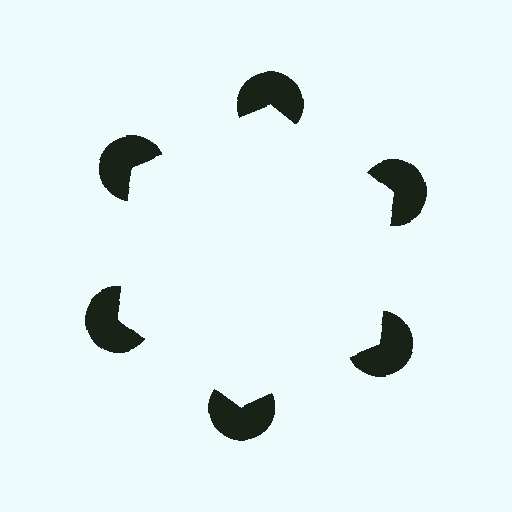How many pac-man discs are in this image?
There are 6 — one at each vertex of the illusory hexagon.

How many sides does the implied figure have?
6 sides.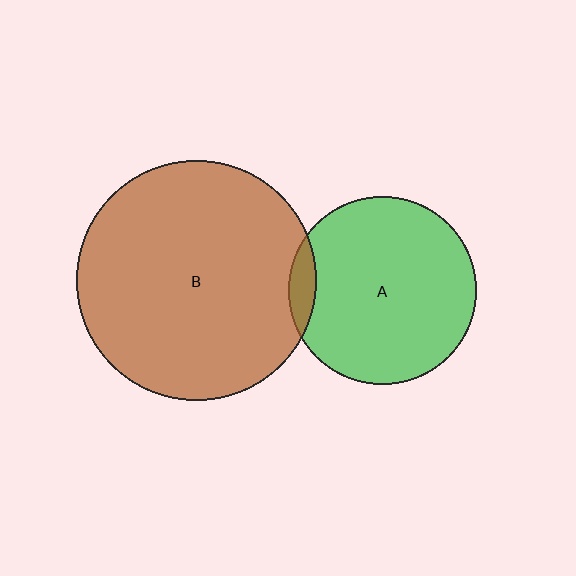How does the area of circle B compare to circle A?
Approximately 1.6 times.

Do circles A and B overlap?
Yes.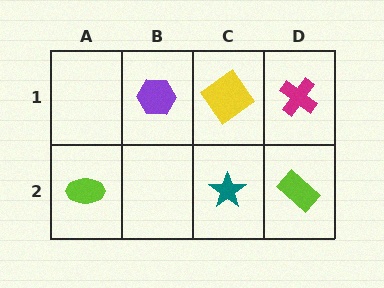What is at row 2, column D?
A lime rectangle.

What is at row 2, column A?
A lime ellipse.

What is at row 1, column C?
A yellow diamond.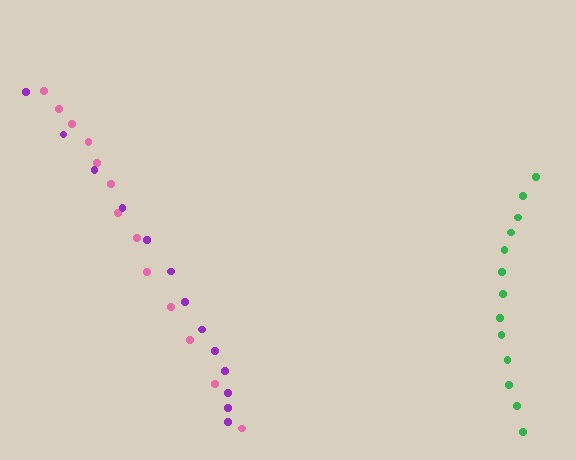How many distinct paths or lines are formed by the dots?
There are 3 distinct paths.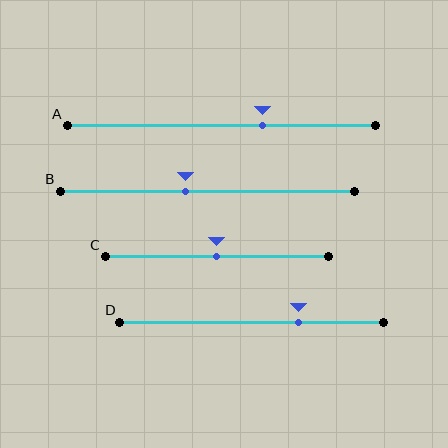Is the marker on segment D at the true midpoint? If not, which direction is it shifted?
No, the marker on segment D is shifted to the right by about 18% of the segment length.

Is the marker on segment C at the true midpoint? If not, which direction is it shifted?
Yes, the marker on segment C is at the true midpoint.